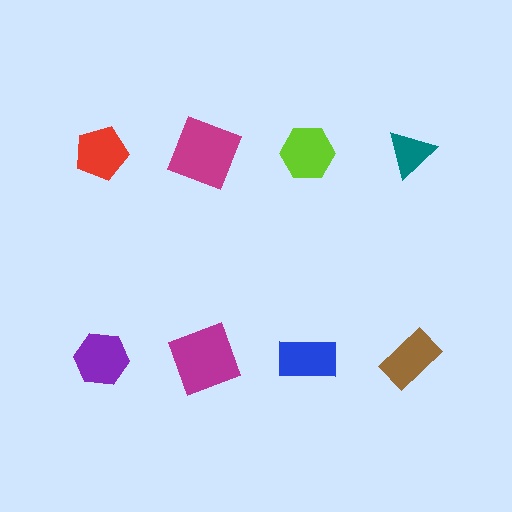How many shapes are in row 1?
4 shapes.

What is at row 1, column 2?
A magenta square.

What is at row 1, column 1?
A red pentagon.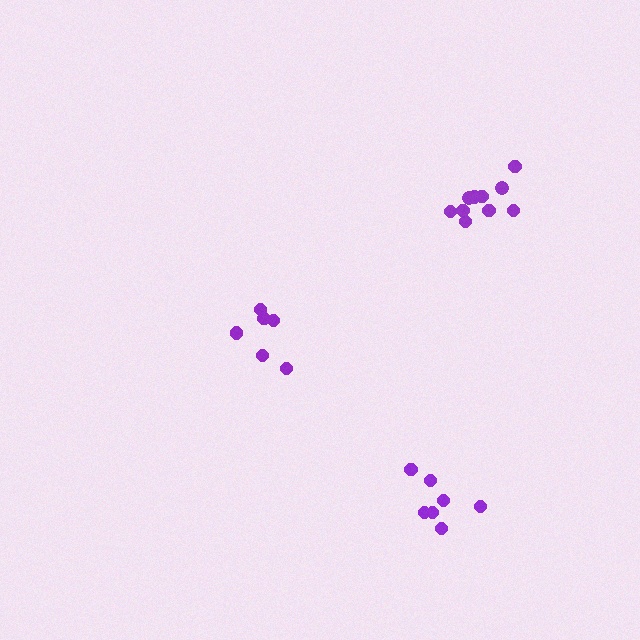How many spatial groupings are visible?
There are 3 spatial groupings.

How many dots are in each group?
Group 1: 10 dots, Group 2: 6 dots, Group 3: 8 dots (24 total).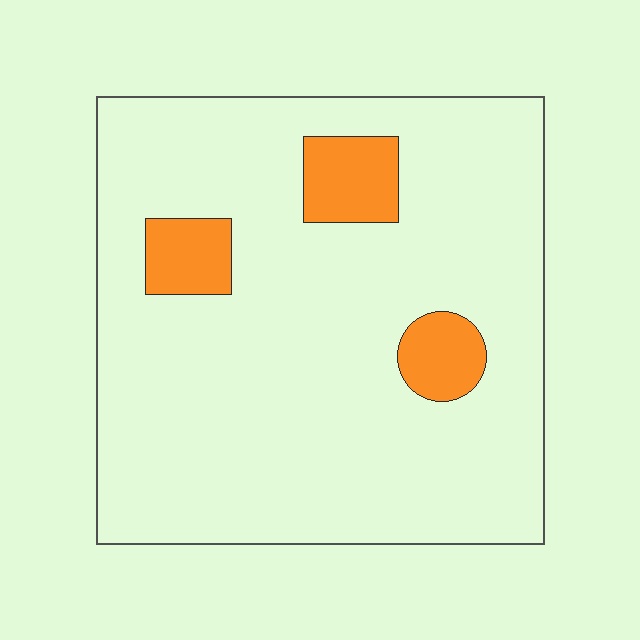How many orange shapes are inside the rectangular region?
3.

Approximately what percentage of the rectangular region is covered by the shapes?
Approximately 10%.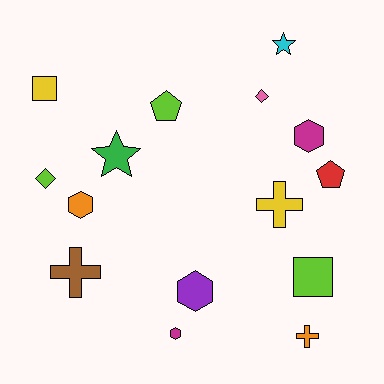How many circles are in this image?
There are no circles.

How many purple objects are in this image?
There is 1 purple object.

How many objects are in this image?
There are 15 objects.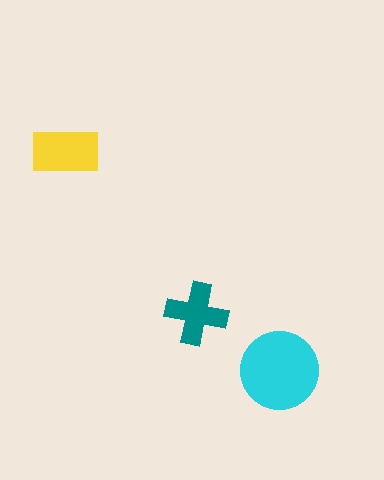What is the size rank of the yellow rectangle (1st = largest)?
2nd.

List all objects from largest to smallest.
The cyan circle, the yellow rectangle, the teal cross.